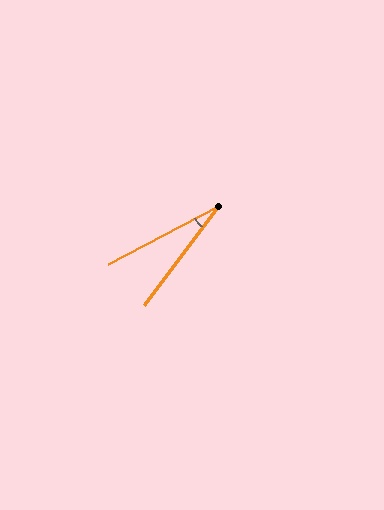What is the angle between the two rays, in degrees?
Approximately 25 degrees.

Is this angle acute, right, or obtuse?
It is acute.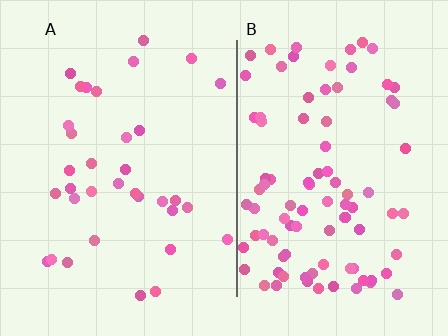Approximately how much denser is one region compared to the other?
Approximately 2.6× — region B over region A.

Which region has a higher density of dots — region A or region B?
B (the right).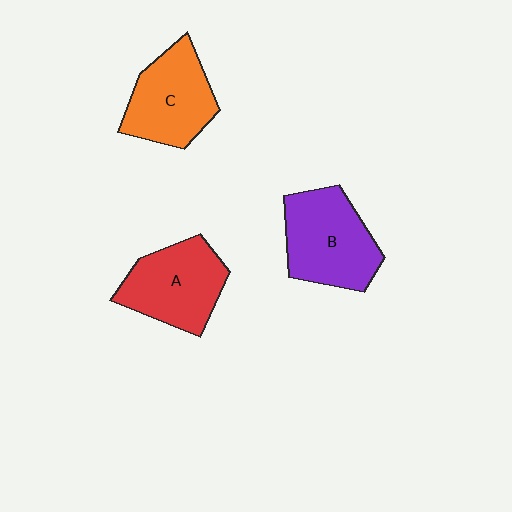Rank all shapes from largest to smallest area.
From largest to smallest: B (purple), A (red), C (orange).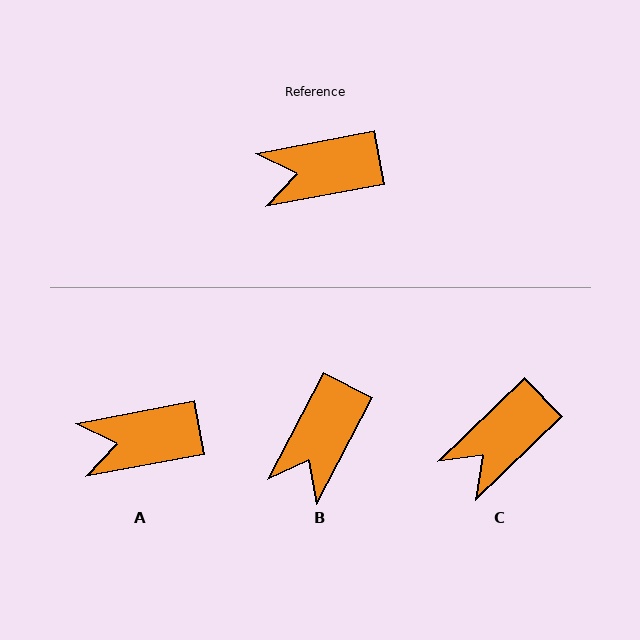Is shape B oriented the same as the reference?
No, it is off by about 51 degrees.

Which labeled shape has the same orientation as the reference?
A.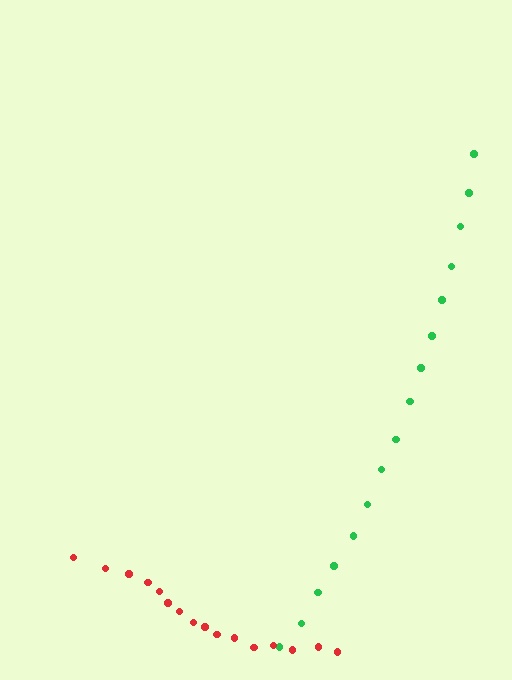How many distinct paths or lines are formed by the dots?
There are 2 distinct paths.